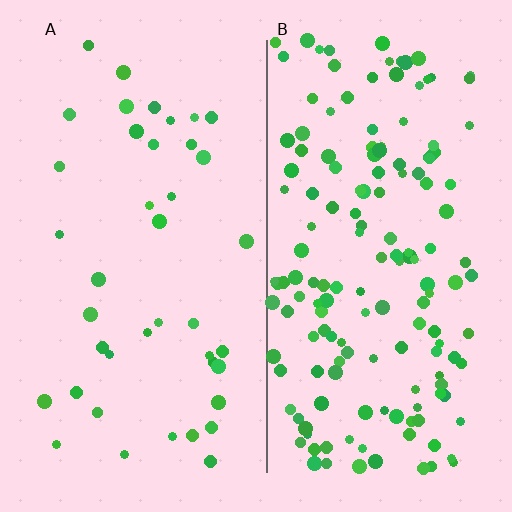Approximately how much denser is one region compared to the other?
Approximately 3.9× — region B over region A.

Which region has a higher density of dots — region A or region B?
B (the right).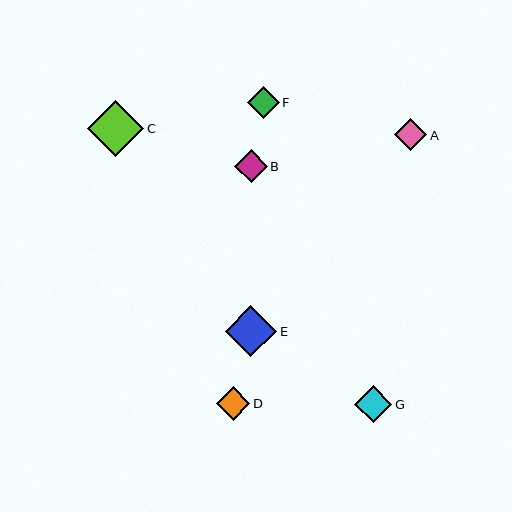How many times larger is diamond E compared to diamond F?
Diamond E is approximately 1.6 times the size of diamond F.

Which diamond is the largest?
Diamond C is the largest with a size of approximately 56 pixels.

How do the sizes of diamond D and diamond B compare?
Diamond D and diamond B are approximately the same size.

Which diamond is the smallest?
Diamond F is the smallest with a size of approximately 32 pixels.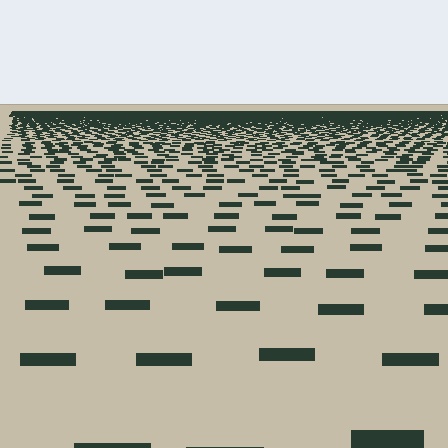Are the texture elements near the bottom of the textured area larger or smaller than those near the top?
Larger. Near the bottom, elements are closer to the viewer and appear at a bigger on-screen size.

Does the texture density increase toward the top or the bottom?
Density increases toward the top.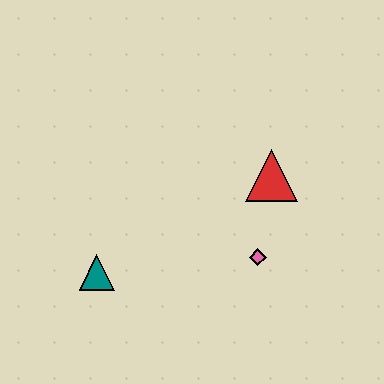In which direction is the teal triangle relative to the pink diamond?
The teal triangle is to the left of the pink diamond.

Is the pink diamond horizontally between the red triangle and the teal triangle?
Yes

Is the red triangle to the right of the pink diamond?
Yes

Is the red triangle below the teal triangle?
No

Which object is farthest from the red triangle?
The teal triangle is farthest from the red triangle.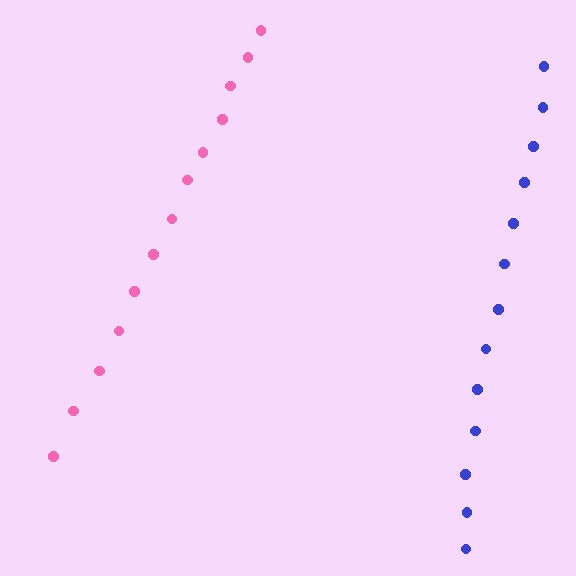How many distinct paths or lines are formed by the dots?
There are 2 distinct paths.